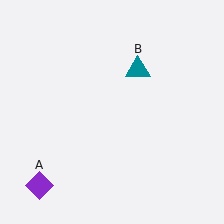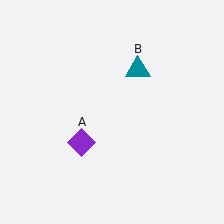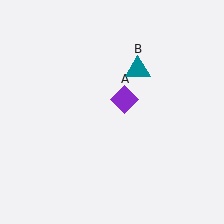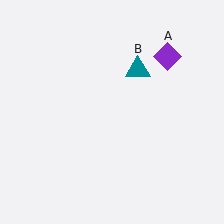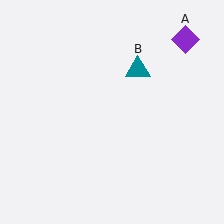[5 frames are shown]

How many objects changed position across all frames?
1 object changed position: purple diamond (object A).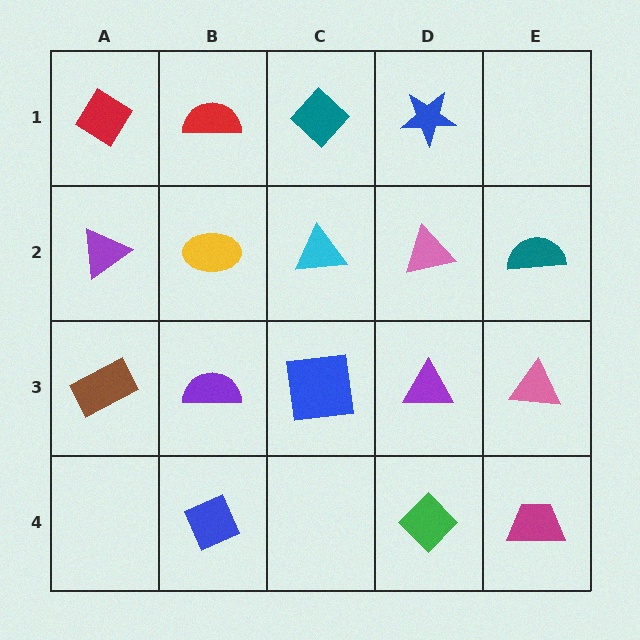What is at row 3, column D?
A purple triangle.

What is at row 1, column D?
A blue star.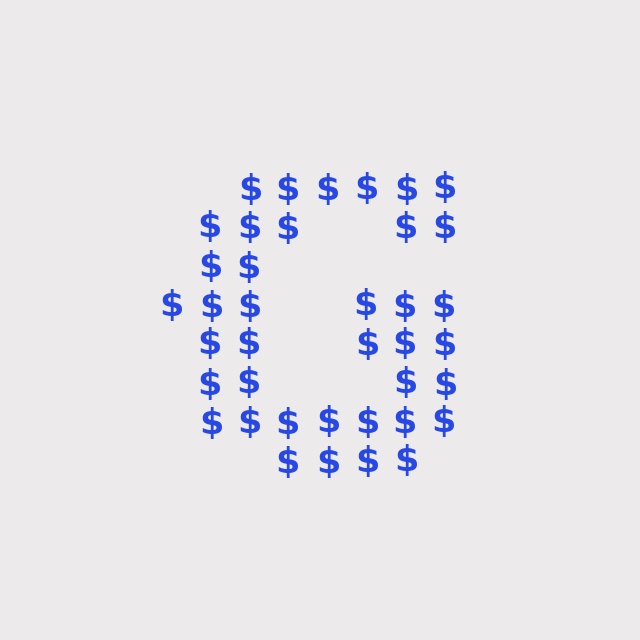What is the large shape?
The large shape is the letter G.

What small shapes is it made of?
It is made of small dollar signs.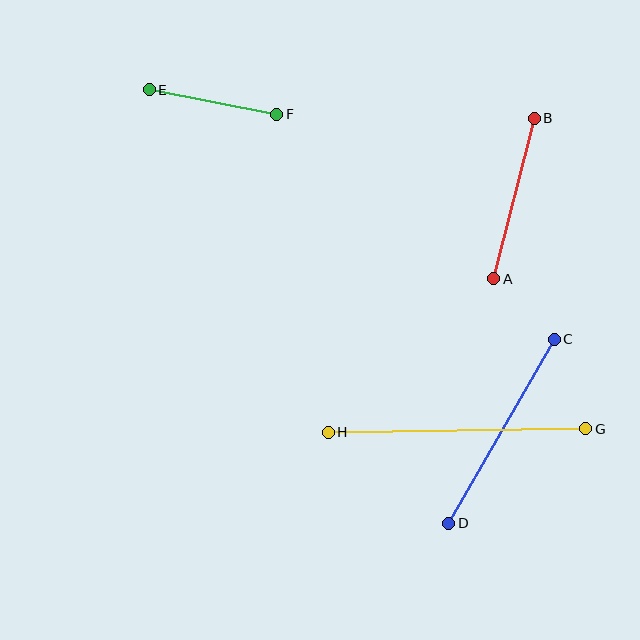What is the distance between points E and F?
The distance is approximately 130 pixels.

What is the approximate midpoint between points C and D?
The midpoint is at approximately (502, 431) pixels.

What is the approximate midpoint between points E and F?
The midpoint is at approximately (213, 102) pixels.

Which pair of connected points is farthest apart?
Points G and H are farthest apart.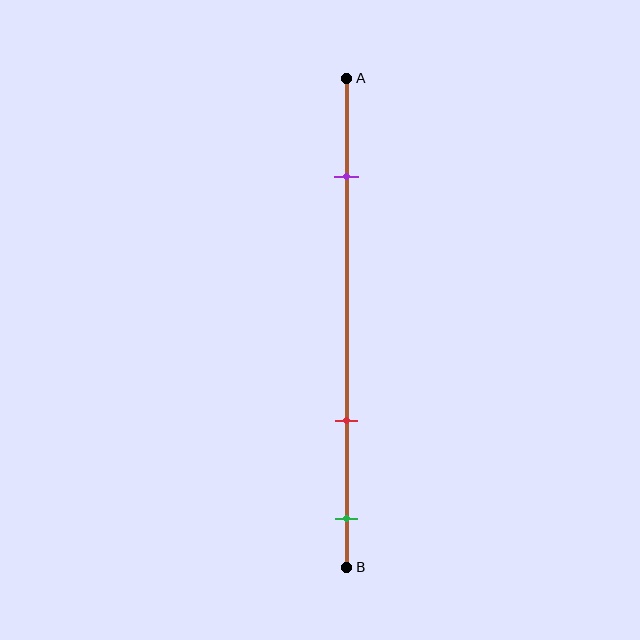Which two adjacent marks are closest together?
The red and green marks are the closest adjacent pair.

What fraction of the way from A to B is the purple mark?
The purple mark is approximately 20% (0.2) of the way from A to B.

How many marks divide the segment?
There are 3 marks dividing the segment.